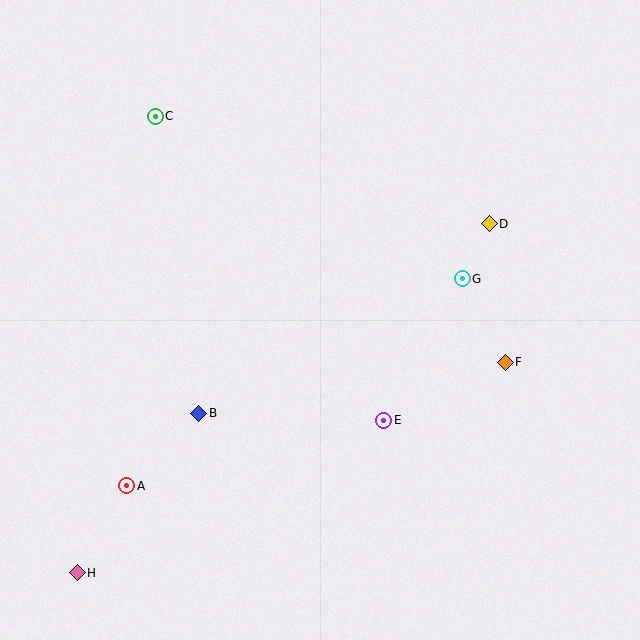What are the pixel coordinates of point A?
Point A is at (127, 486).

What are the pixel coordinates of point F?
Point F is at (505, 362).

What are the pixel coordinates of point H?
Point H is at (77, 573).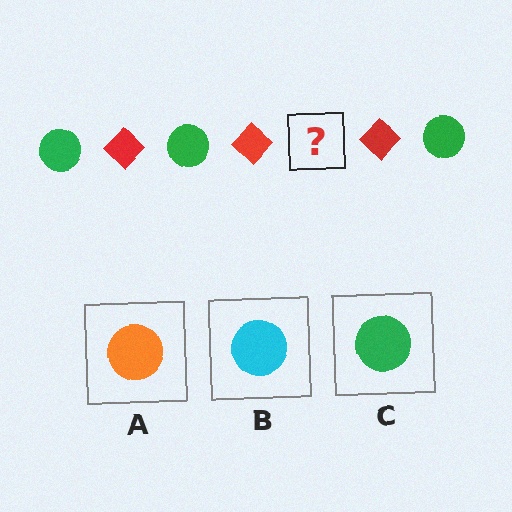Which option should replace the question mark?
Option C.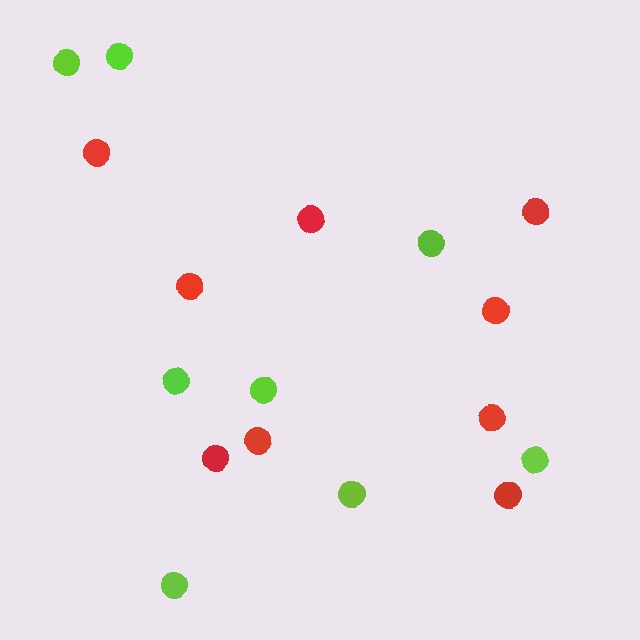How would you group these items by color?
There are 2 groups: one group of red circles (9) and one group of lime circles (8).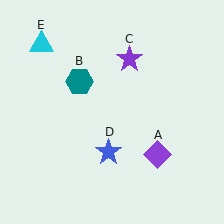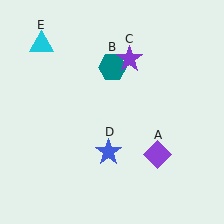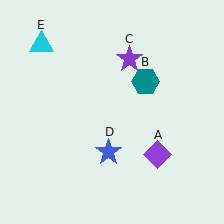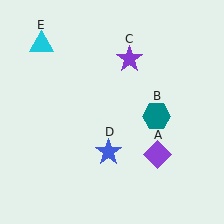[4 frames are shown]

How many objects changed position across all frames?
1 object changed position: teal hexagon (object B).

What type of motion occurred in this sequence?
The teal hexagon (object B) rotated clockwise around the center of the scene.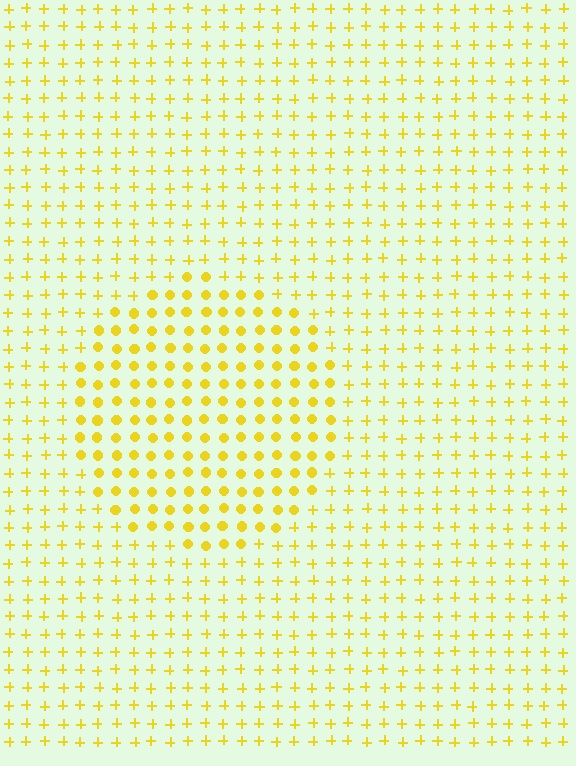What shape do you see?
I see a circle.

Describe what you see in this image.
The image is filled with small yellow elements arranged in a uniform grid. A circle-shaped region contains circles, while the surrounding area contains plus signs. The boundary is defined purely by the change in element shape.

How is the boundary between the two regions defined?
The boundary is defined by a change in element shape: circles inside vs. plus signs outside. All elements share the same color and spacing.